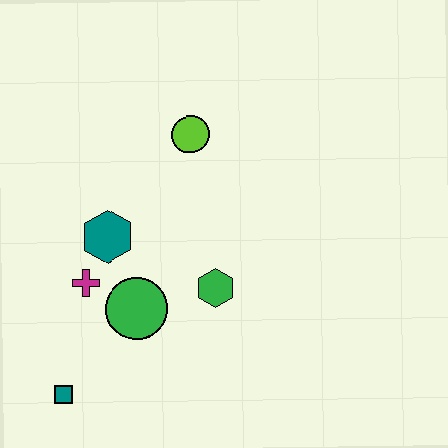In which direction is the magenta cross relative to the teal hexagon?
The magenta cross is below the teal hexagon.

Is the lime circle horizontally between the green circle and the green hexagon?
Yes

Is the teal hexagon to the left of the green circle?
Yes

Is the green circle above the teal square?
Yes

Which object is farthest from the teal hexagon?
The teal square is farthest from the teal hexagon.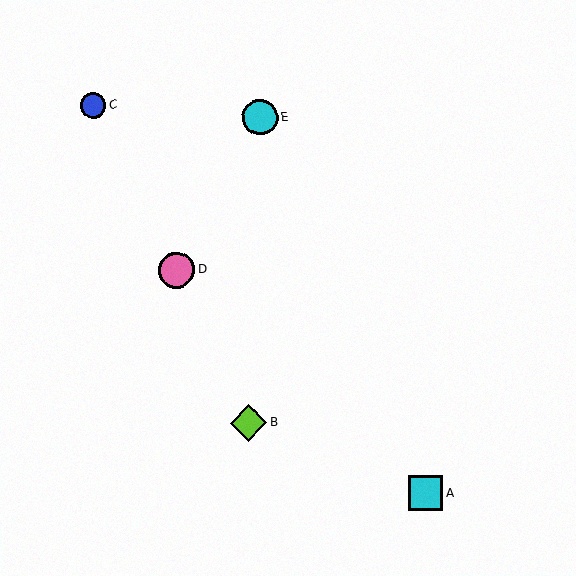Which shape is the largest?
The pink circle (labeled D) is the largest.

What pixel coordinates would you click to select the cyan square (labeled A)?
Click at (425, 493) to select the cyan square A.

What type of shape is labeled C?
Shape C is a blue circle.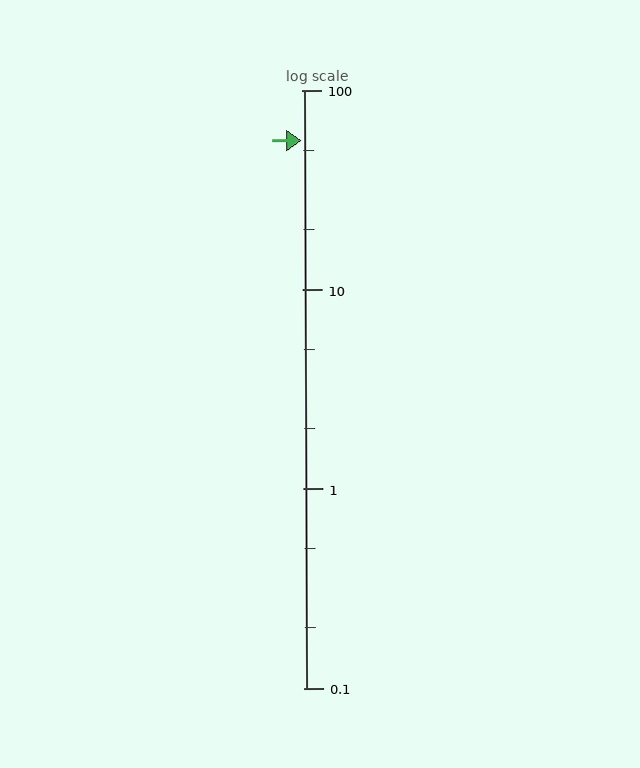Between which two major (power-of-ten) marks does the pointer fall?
The pointer is between 10 and 100.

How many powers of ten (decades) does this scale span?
The scale spans 3 decades, from 0.1 to 100.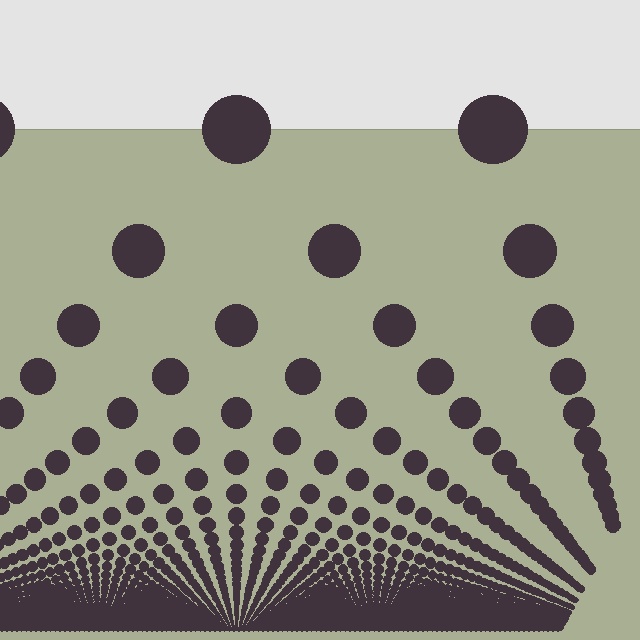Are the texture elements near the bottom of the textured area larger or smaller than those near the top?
Smaller. The gradient is inverted — elements near the bottom are smaller and denser.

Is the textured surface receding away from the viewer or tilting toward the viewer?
The surface appears to tilt toward the viewer. Texture elements get larger and sparser toward the top.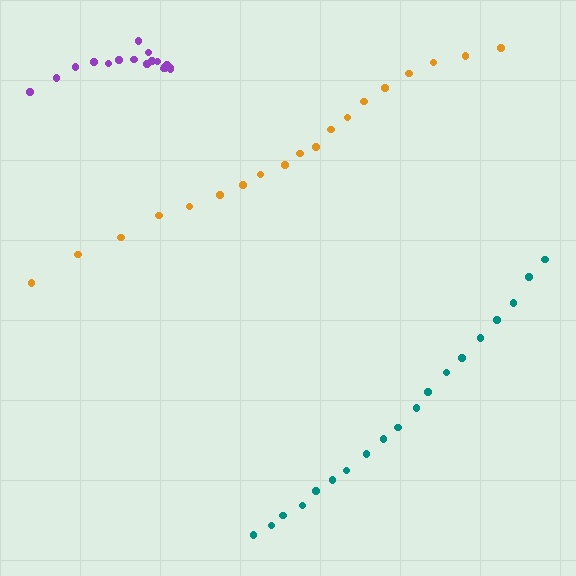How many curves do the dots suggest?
There are 3 distinct paths.